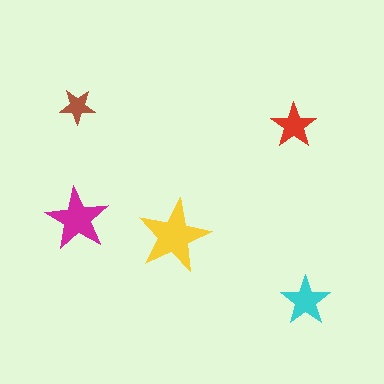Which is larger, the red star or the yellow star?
The yellow one.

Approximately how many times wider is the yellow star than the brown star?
About 2 times wider.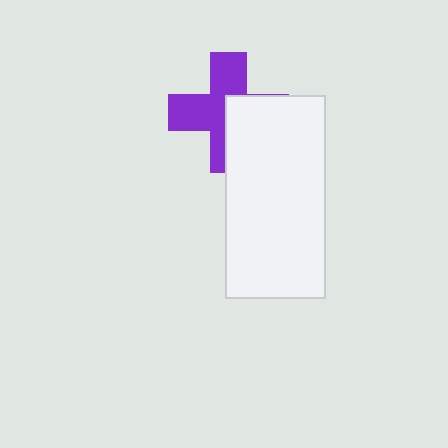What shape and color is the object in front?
The object in front is a white rectangle.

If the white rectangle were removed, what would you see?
You would see the complete purple cross.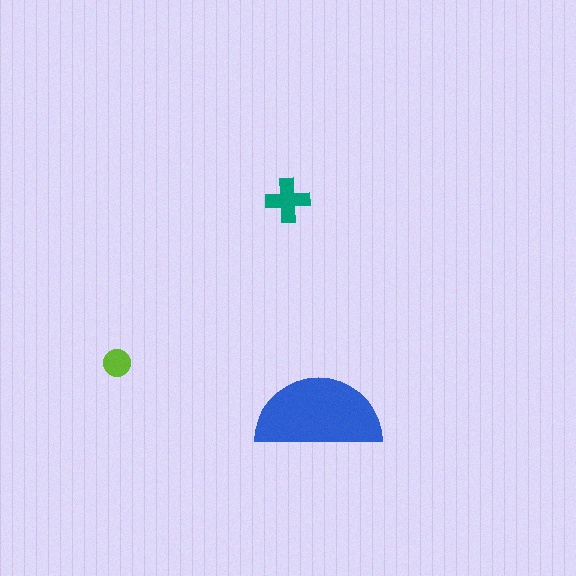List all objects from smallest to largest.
The lime circle, the teal cross, the blue semicircle.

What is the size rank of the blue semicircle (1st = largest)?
1st.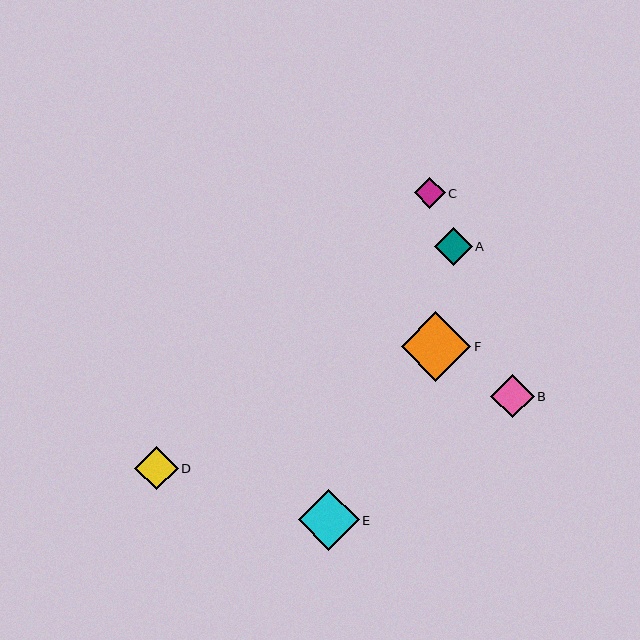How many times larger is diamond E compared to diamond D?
Diamond E is approximately 1.4 times the size of diamond D.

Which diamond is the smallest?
Diamond C is the smallest with a size of approximately 31 pixels.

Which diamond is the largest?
Diamond F is the largest with a size of approximately 69 pixels.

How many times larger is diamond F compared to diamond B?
Diamond F is approximately 1.6 times the size of diamond B.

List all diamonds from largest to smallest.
From largest to smallest: F, E, B, D, A, C.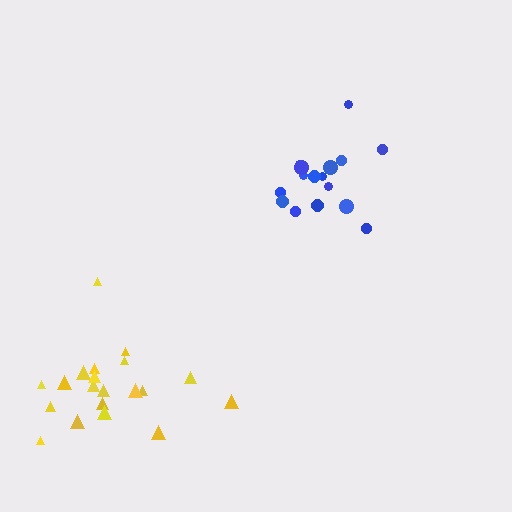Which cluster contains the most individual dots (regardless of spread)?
Yellow (20).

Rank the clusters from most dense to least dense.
yellow, blue.